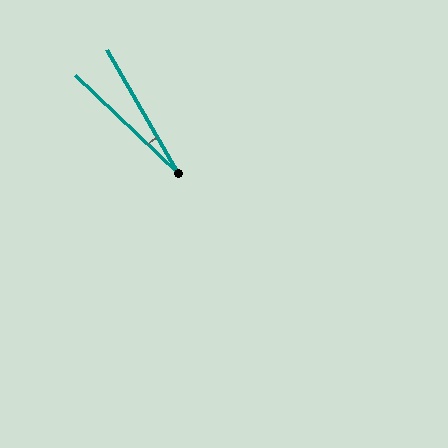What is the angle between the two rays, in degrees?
Approximately 16 degrees.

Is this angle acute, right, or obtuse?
It is acute.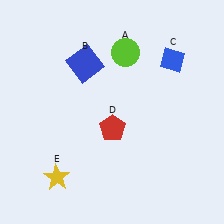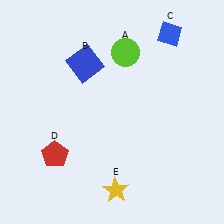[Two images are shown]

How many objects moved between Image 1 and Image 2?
3 objects moved between the two images.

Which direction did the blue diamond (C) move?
The blue diamond (C) moved up.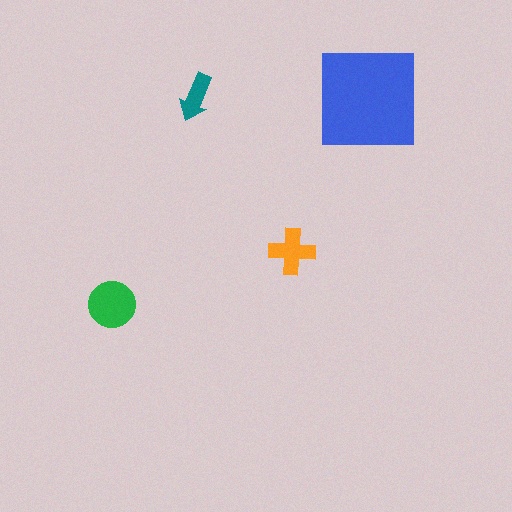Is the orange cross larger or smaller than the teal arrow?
Larger.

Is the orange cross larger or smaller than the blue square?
Smaller.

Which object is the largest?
The blue square.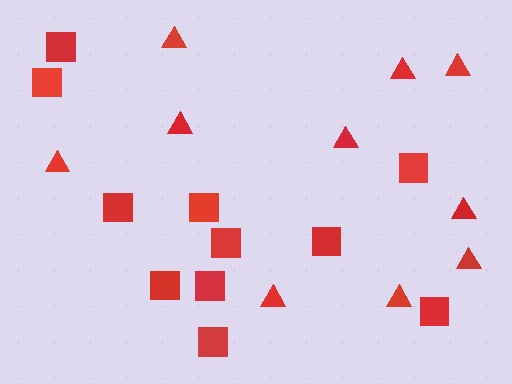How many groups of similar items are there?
There are 2 groups: one group of triangles (10) and one group of squares (11).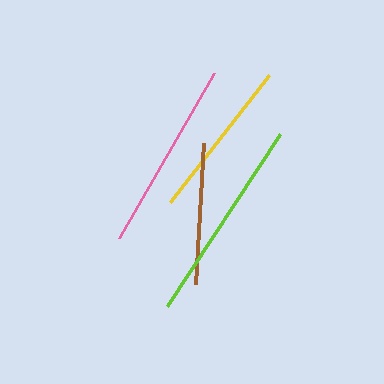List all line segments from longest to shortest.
From longest to shortest: lime, pink, yellow, brown.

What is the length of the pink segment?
The pink segment is approximately 190 pixels long.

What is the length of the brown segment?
The brown segment is approximately 142 pixels long.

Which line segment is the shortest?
The brown line is the shortest at approximately 142 pixels.